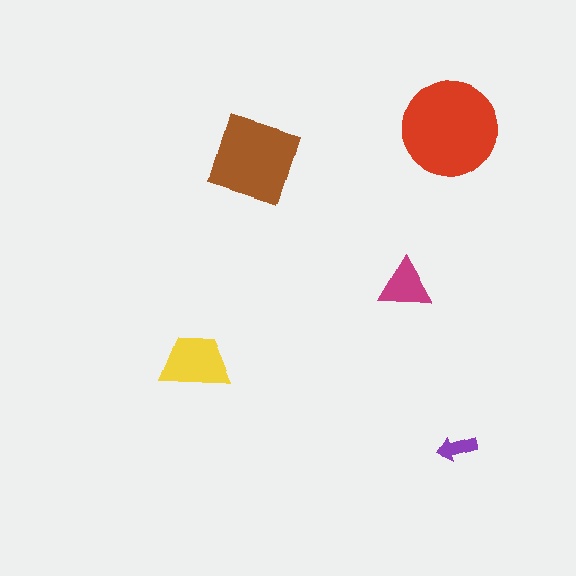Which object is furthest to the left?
The yellow trapezoid is leftmost.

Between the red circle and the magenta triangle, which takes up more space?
The red circle.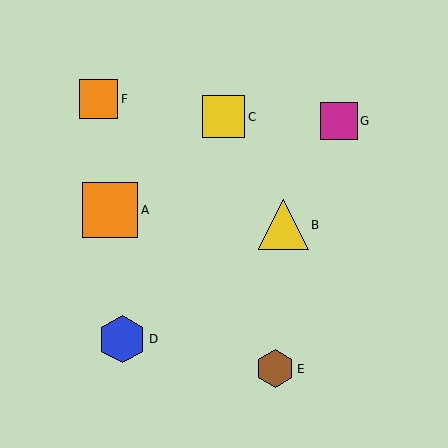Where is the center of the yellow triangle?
The center of the yellow triangle is at (283, 225).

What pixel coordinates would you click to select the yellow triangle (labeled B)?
Click at (283, 225) to select the yellow triangle B.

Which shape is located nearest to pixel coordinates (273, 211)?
The yellow triangle (labeled B) at (283, 225) is nearest to that location.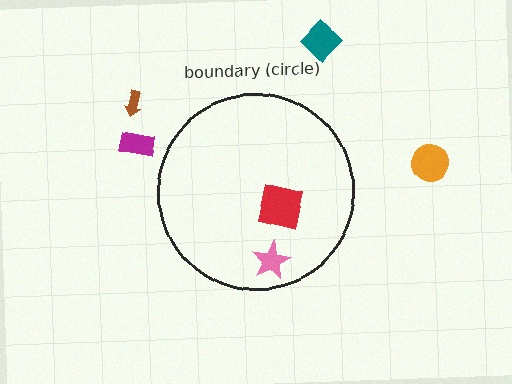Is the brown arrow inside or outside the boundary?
Outside.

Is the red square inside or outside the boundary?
Inside.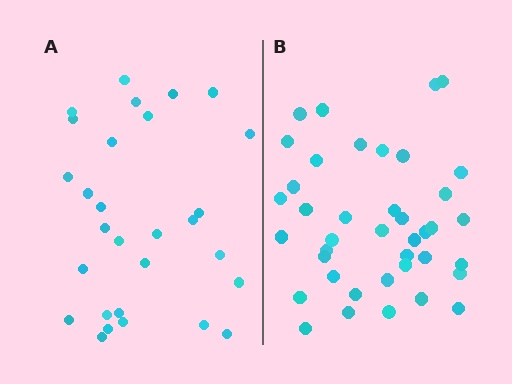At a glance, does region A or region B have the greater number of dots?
Region B (the right region) has more dots.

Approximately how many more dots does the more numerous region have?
Region B has roughly 12 or so more dots than region A.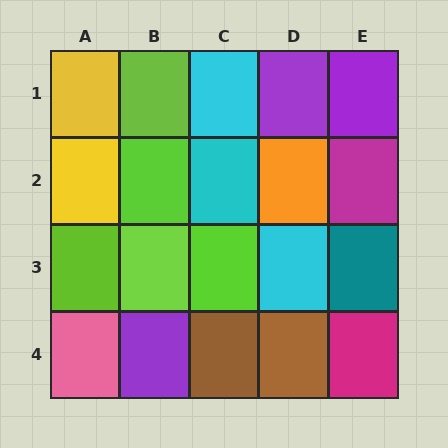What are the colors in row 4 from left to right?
Pink, purple, brown, brown, magenta.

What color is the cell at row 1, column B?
Lime.